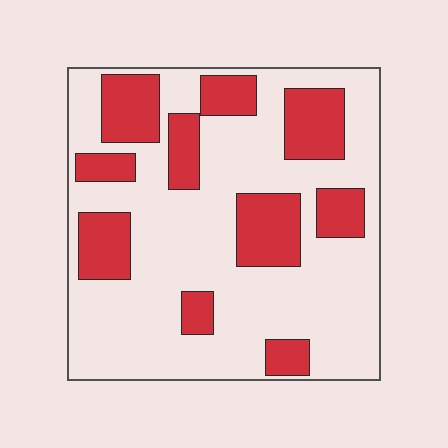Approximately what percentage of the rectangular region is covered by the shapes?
Approximately 30%.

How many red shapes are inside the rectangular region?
10.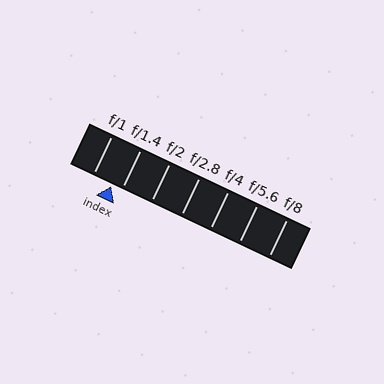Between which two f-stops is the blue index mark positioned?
The index mark is between f/1 and f/1.4.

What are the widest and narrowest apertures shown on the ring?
The widest aperture shown is f/1 and the narrowest is f/8.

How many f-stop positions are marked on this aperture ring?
There are 7 f-stop positions marked.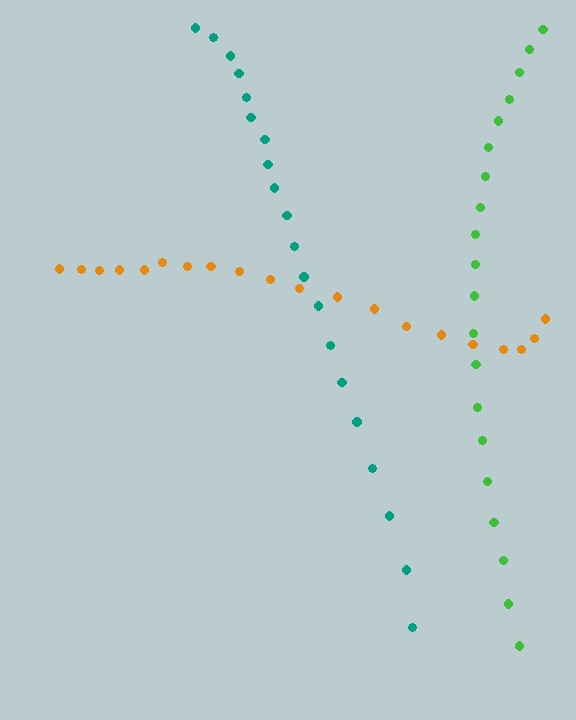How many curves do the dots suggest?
There are 3 distinct paths.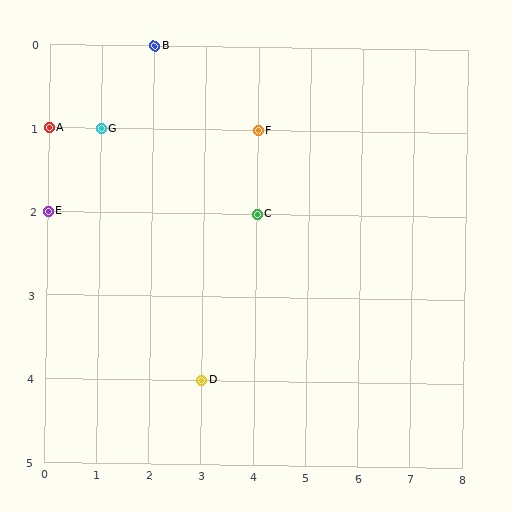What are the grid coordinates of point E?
Point E is at grid coordinates (0, 2).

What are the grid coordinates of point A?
Point A is at grid coordinates (0, 1).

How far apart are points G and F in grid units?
Points G and F are 3 columns apart.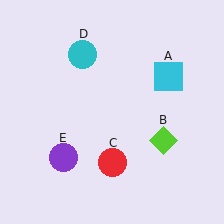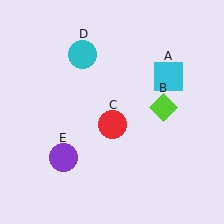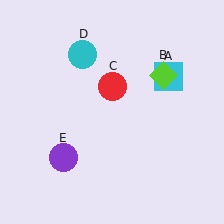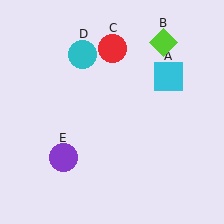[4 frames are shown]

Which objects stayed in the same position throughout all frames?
Cyan square (object A) and cyan circle (object D) and purple circle (object E) remained stationary.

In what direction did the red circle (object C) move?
The red circle (object C) moved up.